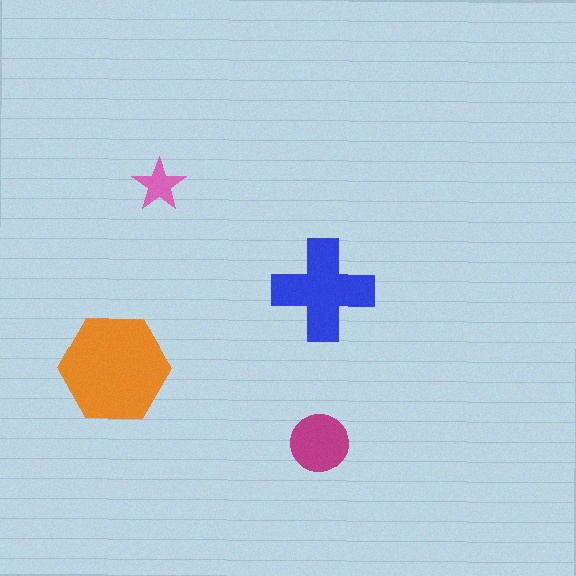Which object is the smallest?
The pink star.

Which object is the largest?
The orange hexagon.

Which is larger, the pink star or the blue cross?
The blue cross.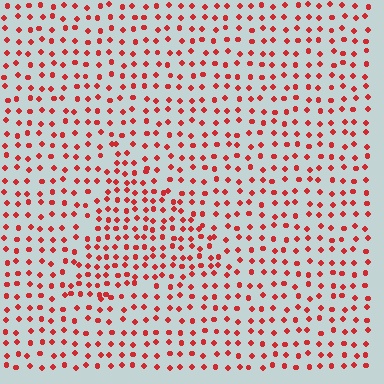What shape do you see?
I see a triangle.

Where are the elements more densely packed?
The elements are more densely packed inside the triangle boundary.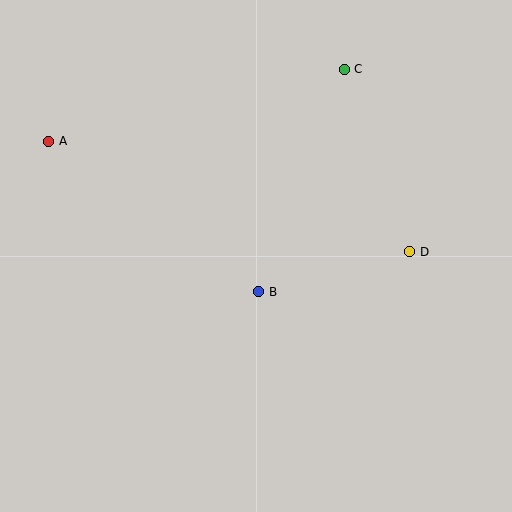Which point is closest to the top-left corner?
Point A is closest to the top-left corner.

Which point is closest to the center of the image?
Point B at (259, 292) is closest to the center.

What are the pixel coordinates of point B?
Point B is at (259, 292).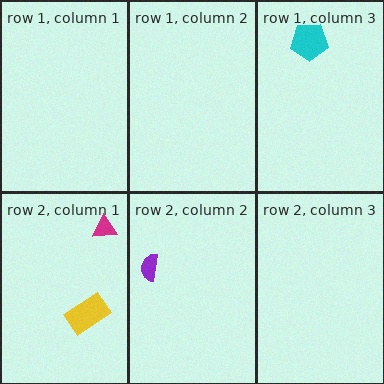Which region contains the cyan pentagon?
The row 1, column 3 region.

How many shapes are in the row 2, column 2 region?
1.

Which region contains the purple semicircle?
The row 2, column 2 region.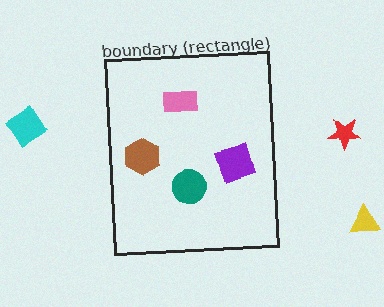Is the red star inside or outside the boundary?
Outside.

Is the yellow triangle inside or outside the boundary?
Outside.